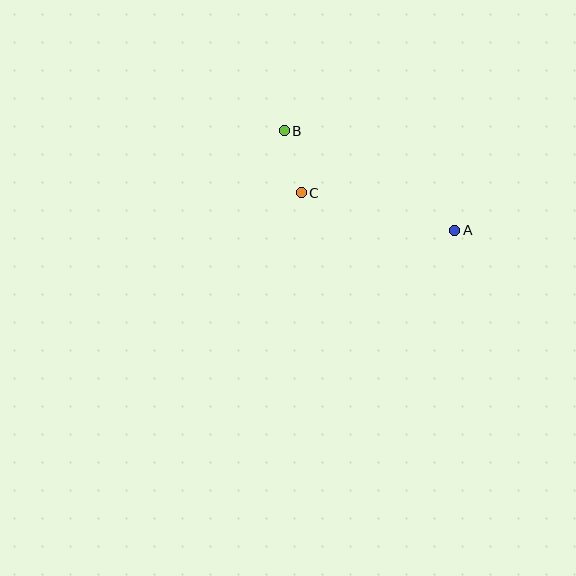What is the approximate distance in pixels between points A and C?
The distance between A and C is approximately 158 pixels.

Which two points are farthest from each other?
Points A and B are farthest from each other.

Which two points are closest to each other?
Points B and C are closest to each other.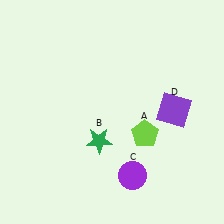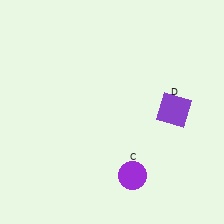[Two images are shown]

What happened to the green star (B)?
The green star (B) was removed in Image 2. It was in the bottom-left area of Image 1.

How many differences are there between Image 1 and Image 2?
There are 2 differences between the two images.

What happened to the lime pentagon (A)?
The lime pentagon (A) was removed in Image 2. It was in the bottom-right area of Image 1.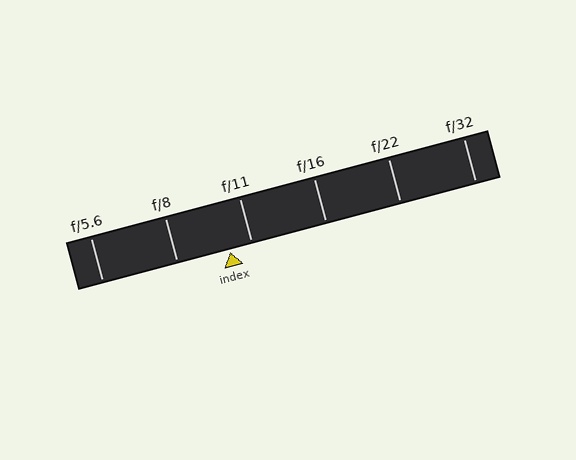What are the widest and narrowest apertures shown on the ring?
The widest aperture shown is f/5.6 and the narrowest is f/32.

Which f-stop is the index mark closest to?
The index mark is closest to f/11.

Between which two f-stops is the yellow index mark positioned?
The index mark is between f/8 and f/11.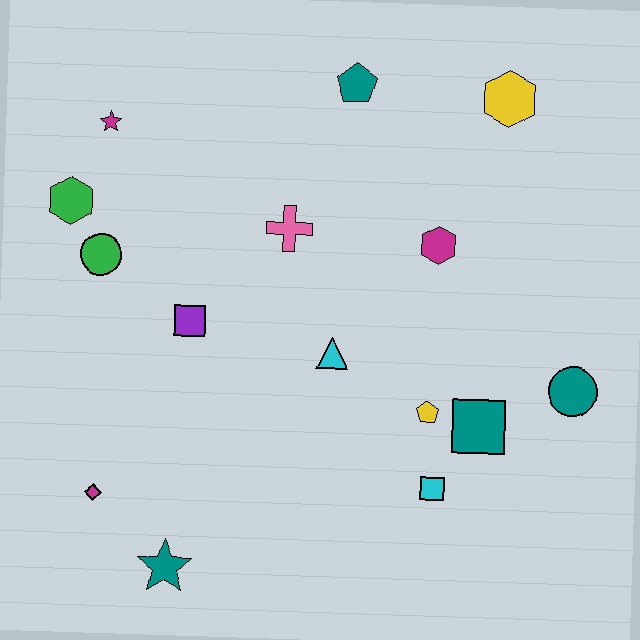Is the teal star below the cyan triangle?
Yes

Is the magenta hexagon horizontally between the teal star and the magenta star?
No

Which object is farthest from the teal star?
The yellow hexagon is farthest from the teal star.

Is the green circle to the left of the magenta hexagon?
Yes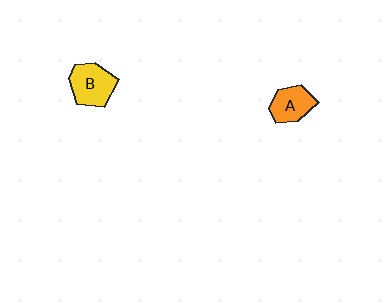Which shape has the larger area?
Shape B (yellow).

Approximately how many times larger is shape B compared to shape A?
Approximately 1.2 times.